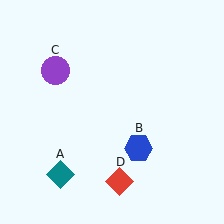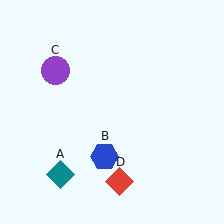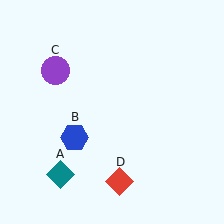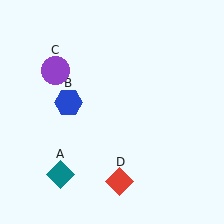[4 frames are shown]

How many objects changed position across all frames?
1 object changed position: blue hexagon (object B).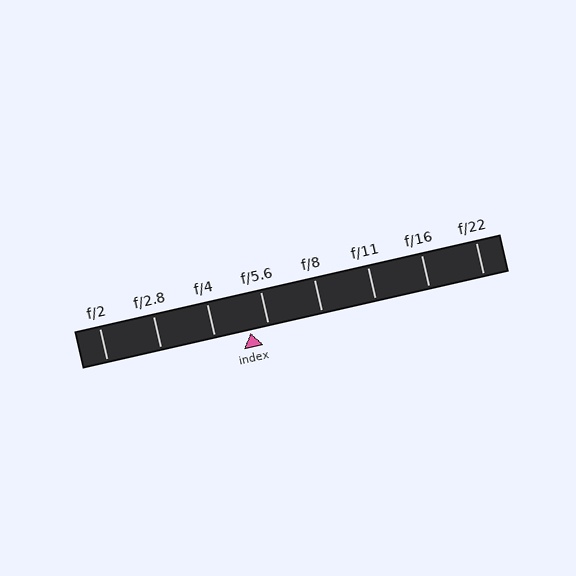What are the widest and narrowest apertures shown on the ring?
The widest aperture shown is f/2 and the narrowest is f/22.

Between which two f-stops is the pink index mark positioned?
The index mark is between f/4 and f/5.6.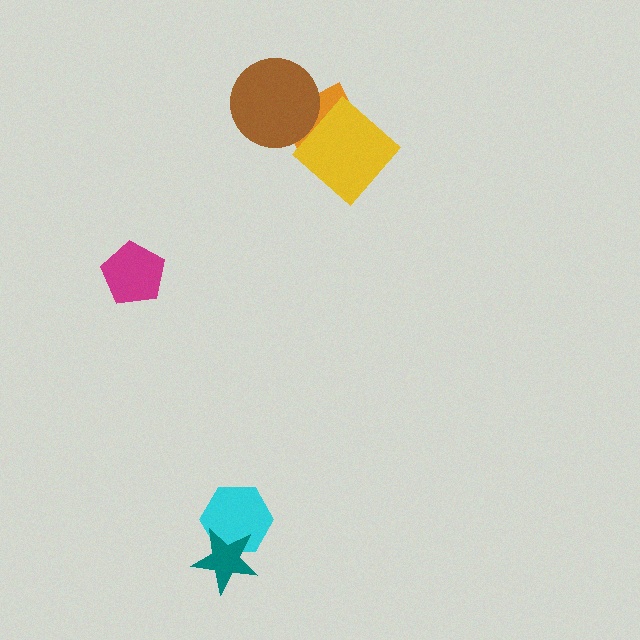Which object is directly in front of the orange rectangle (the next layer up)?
The brown circle is directly in front of the orange rectangle.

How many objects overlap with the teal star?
1 object overlaps with the teal star.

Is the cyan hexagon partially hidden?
Yes, it is partially covered by another shape.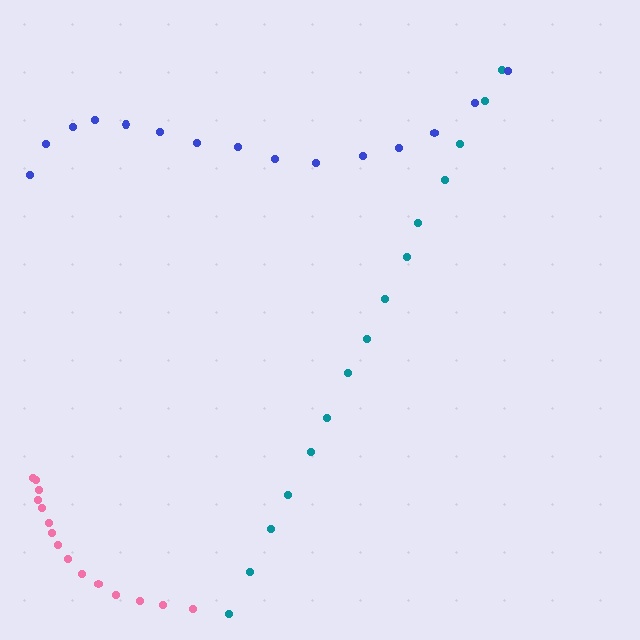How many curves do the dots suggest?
There are 3 distinct paths.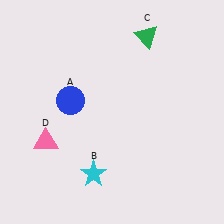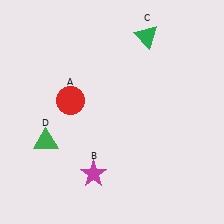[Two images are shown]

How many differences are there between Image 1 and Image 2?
There are 3 differences between the two images.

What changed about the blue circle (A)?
In Image 1, A is blue. In Image 2, it changed to red.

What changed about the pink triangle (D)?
In Image 1, D is pink. In Image 2, it changed to green.